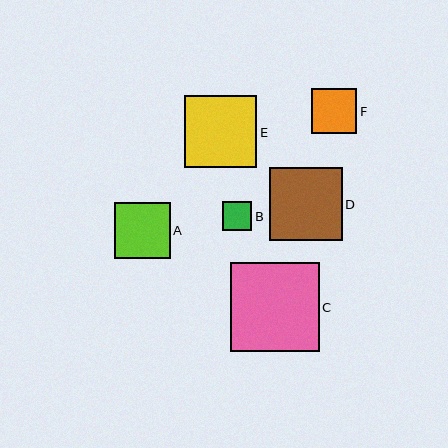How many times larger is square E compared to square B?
Square E is approximately 2.5 times the size of square B.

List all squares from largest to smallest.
From largest to smallest: C, D, E, A, F, B.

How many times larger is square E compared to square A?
Square E is approximately 1.3 times the size of square A.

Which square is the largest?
Square C is the largest with a size of approximately 88 pixels.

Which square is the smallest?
Square B is the smallest with a size of approximately 29 pixels.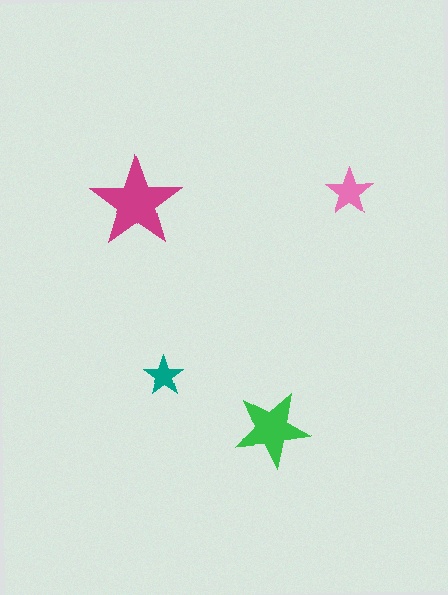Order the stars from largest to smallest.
the magenta one, the green one, the pink one, the teal one.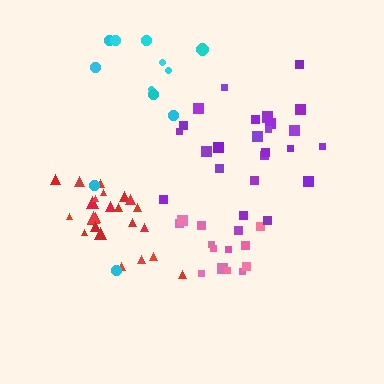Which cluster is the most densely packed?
Red.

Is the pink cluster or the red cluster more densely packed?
Red.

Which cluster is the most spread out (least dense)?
Cyan.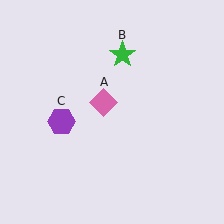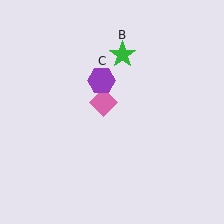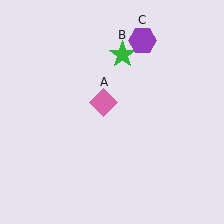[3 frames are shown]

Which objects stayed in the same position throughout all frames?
Pink diamond (object A) and green star (object B) remained stationary.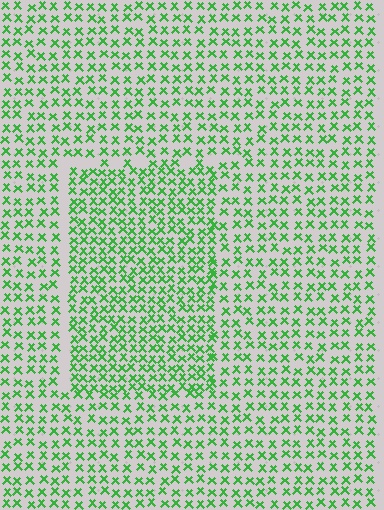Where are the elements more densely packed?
The elements are more densely packed inside the rectangle boundary.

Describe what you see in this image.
The image contains small green elements arranged at two different densities. A rectangle-shaped region is visible where the elements are more densely packed than the surrounding area.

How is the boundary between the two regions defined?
The boundary is defined by a change in element density (approximately 1.5x ratio). All elements are the same color, size, and shape.